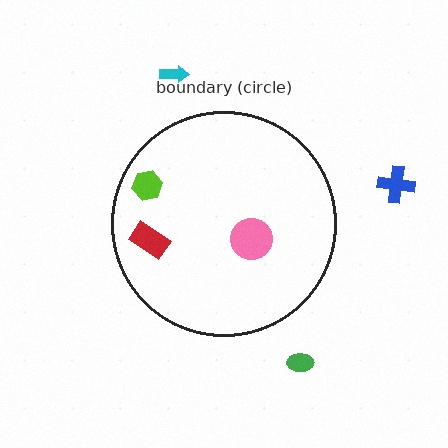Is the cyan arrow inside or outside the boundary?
Outside.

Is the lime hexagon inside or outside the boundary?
Inside.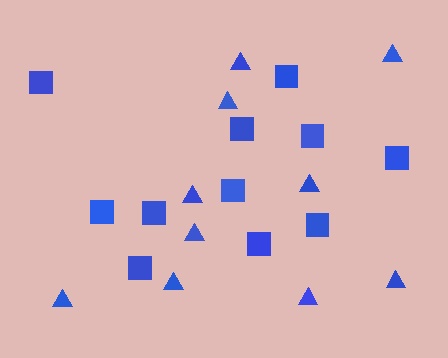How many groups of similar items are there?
There are 2 groups: one group of squares (11) and one group of triangles (10).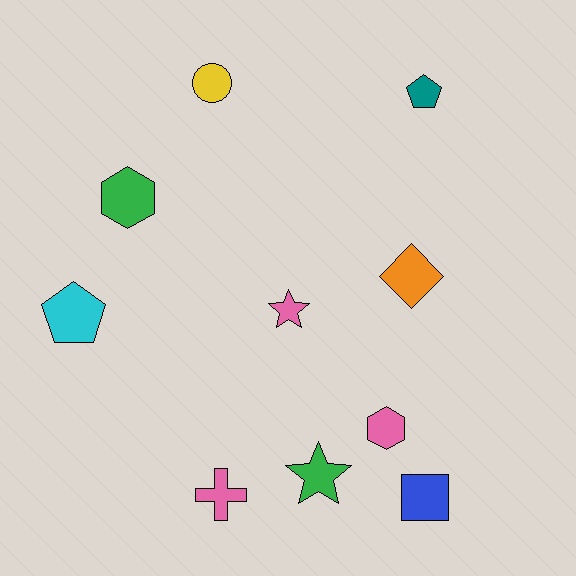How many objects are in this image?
There are 10 objects.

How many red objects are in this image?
There are no red objects.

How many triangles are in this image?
There are no triangles.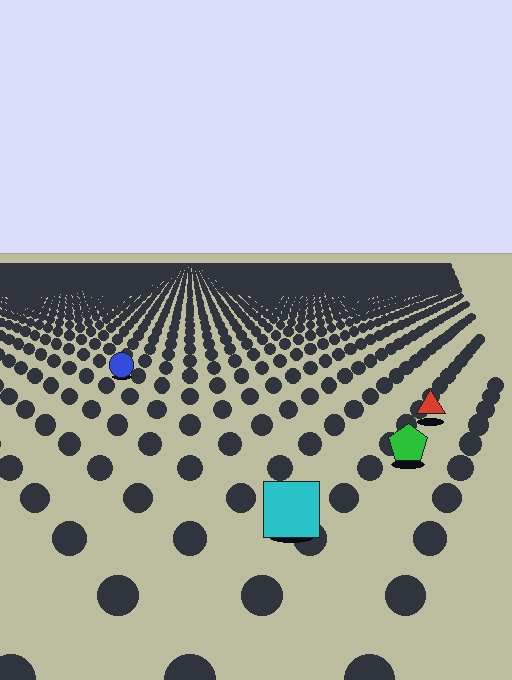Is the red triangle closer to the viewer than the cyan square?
No. The cyan square is closer — you can tell from the texture gradient: the ground texture is coarser near it.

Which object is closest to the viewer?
The cyan square is closest. The texture marks near it are larger and more spread out.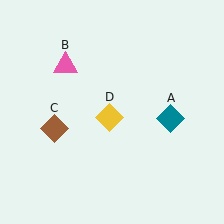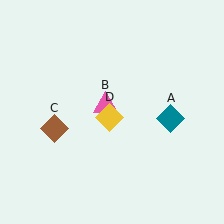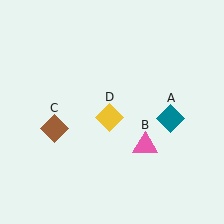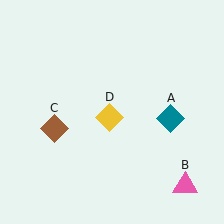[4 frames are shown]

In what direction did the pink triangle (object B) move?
The pink triangle (object B) moved down and to the right.